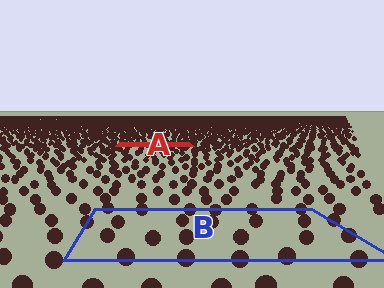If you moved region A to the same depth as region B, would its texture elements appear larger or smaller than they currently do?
They would appear larger. At a closer depth, the same texture elements are projected at a bigger on-screen size.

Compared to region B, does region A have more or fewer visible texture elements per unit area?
Region A has more texture elements per unit area — they are packed more densely because it is farther away.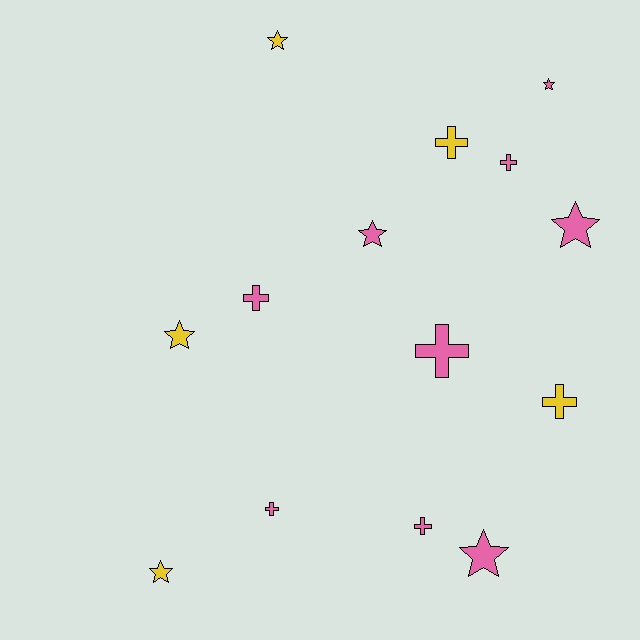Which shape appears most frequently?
Star, with 7 objects.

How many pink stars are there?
There are 4 pink stars.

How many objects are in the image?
There are 14 objects.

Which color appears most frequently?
Pink, with 9 objects.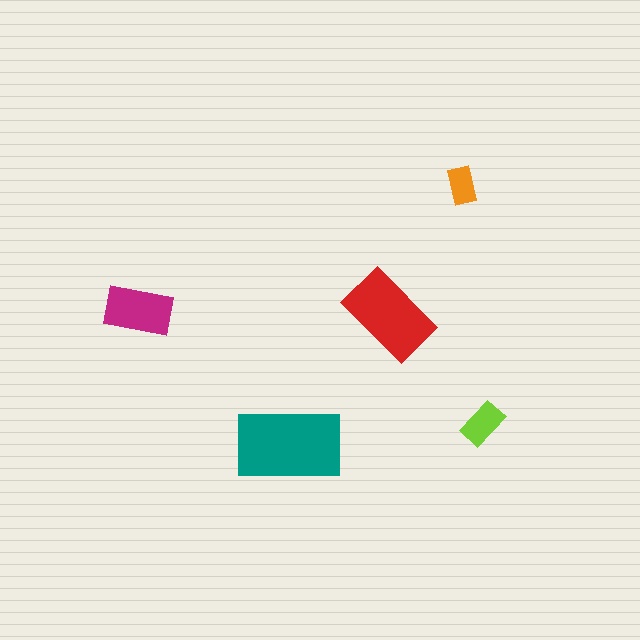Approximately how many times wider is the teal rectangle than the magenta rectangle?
About 1.5 times wider.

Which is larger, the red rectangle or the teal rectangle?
The teal one.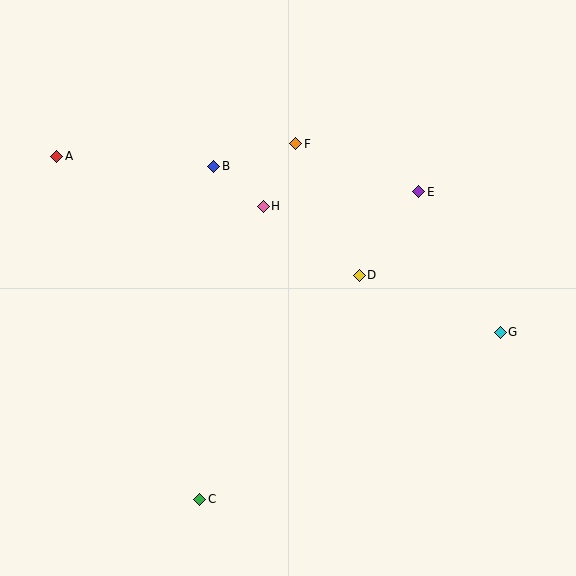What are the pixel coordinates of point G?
Point G is at (500, 332).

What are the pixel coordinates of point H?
Point H is at (263, 206).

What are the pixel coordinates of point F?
Point F is at (296, 144).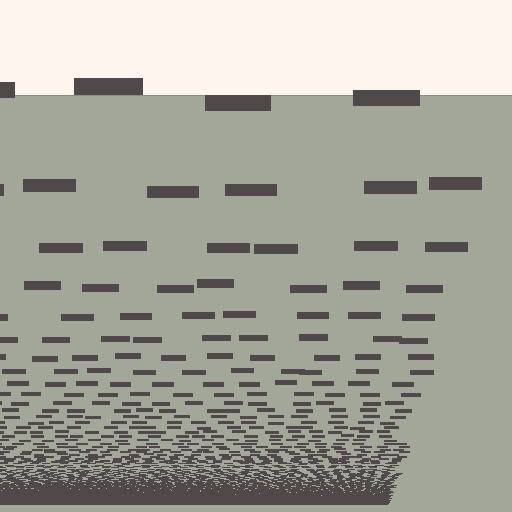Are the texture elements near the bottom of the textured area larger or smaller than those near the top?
Smaller. The gradient is inverted — elements near the bottom are smaller and denser.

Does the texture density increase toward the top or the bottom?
Density increases toward the bottom.